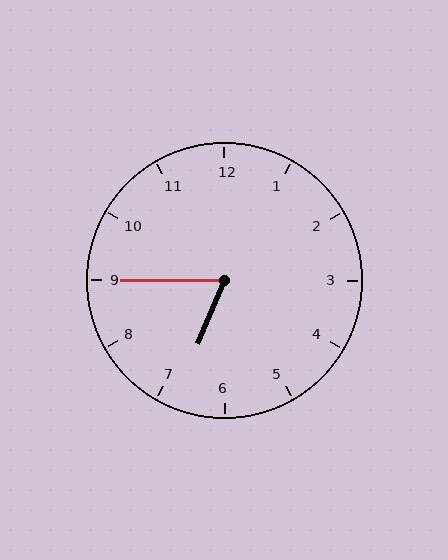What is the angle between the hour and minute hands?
Approximately 68 degrees.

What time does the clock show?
6:45.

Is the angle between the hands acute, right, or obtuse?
It is acute.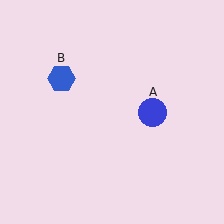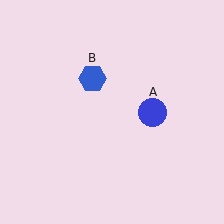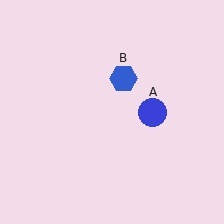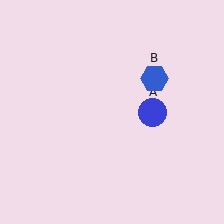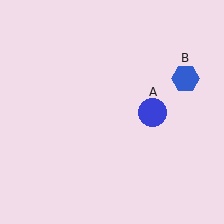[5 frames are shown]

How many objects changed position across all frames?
1 object changed position: blue hexagon (object B).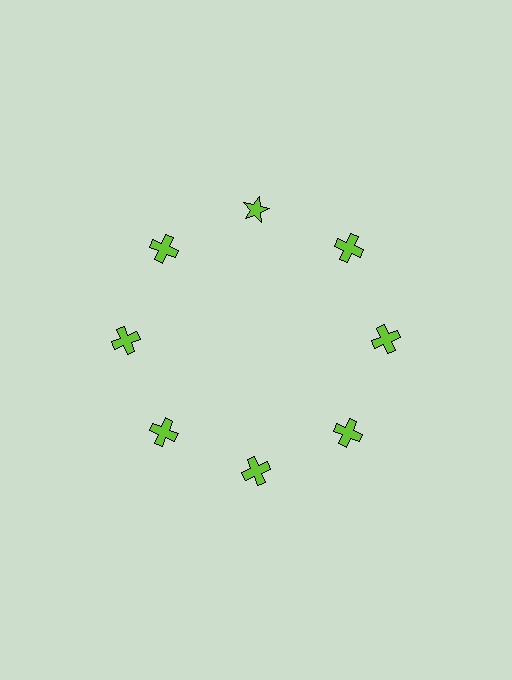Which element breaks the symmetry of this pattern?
The lime star at roughly the 12 o'clock position breaks the symmetry. All other shapes are lime crosses.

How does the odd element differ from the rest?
It has a different shape: star instead of cross.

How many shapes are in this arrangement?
There are 8 shapes arranged in a ring pattern.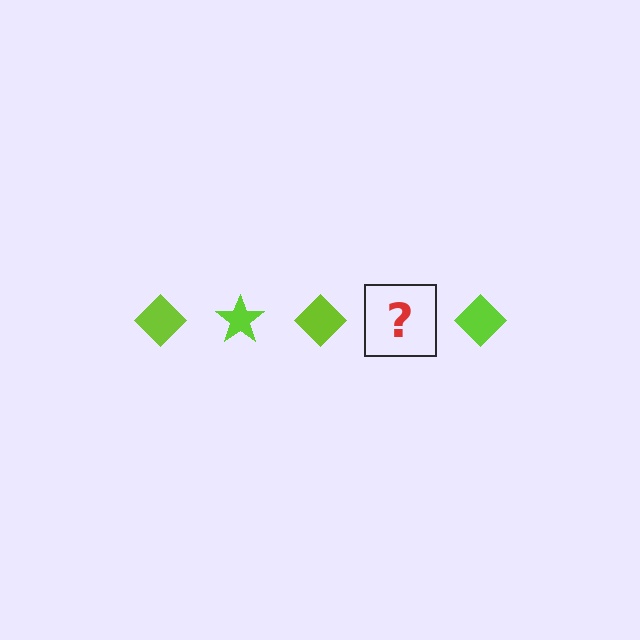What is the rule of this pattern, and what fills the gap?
The rule is that the pattern cycles through diamond, star shapes in lime. The gap should be filled with a lime star.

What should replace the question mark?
The question mark should be replaced with a lime star.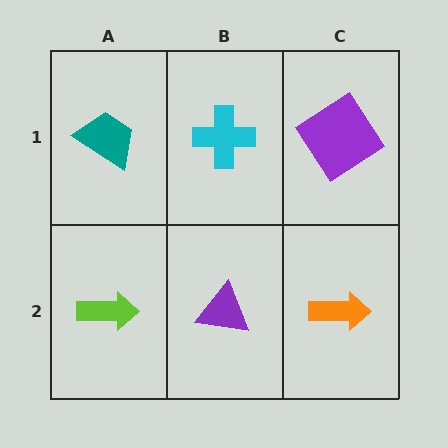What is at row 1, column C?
A purple diamond.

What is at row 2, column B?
A purple triangle.